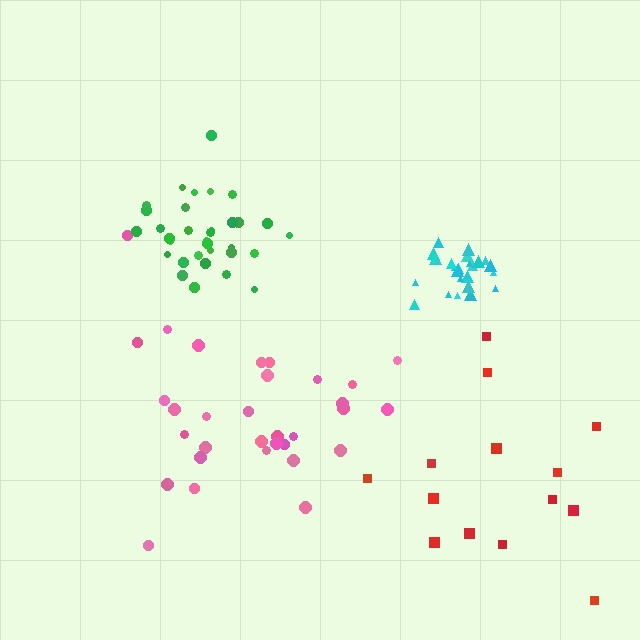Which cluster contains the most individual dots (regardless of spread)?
Green (33).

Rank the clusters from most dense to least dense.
cyan, green, pink, red.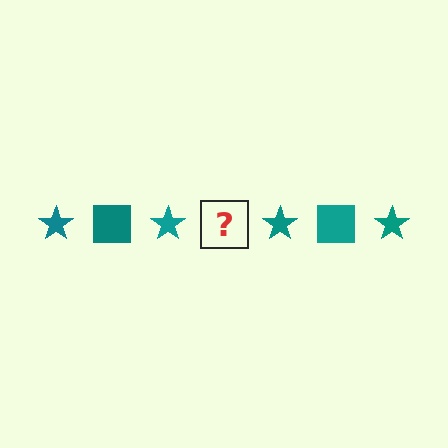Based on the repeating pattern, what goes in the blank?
The blank should be a teal square.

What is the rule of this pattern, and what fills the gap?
The rule is that the pattern cycles through star, square shapes in teal. The gap should be filled with a teal square.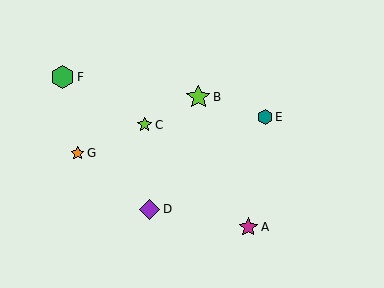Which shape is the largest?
The lime star (labeled B) is the largest.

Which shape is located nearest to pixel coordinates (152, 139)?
The lime star (labeled C) at (144, 125) is nearest to that location.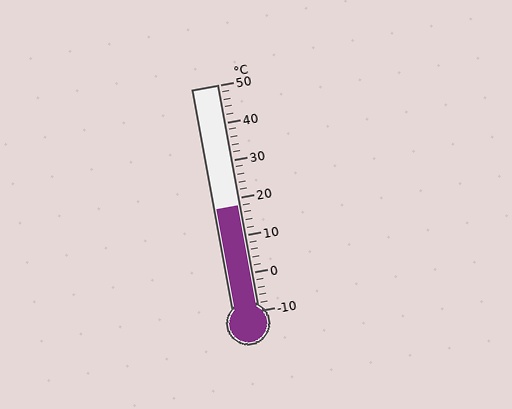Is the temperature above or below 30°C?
The temperature is below 30°C.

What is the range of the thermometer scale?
The thermometer scale ranges from -10°C to 50°C.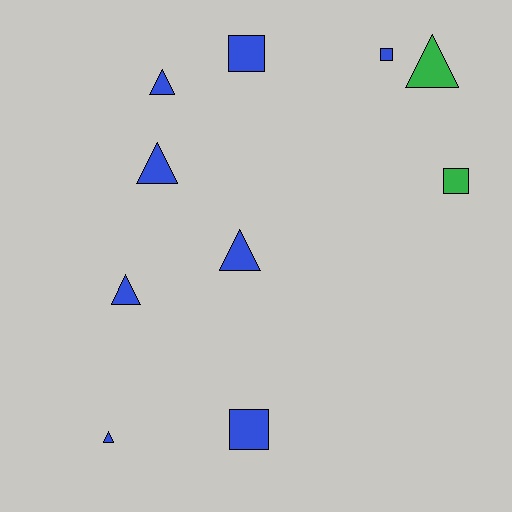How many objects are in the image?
There are 10 objects.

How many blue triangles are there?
There are 5 blue triangles.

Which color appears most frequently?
Blue, with 8 objects.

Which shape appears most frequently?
Triangle, with 6 objects.